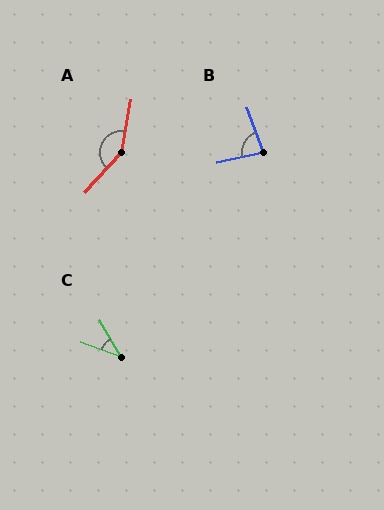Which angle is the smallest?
C, at approximately 39 degrees.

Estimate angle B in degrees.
Approximately 82 degrees.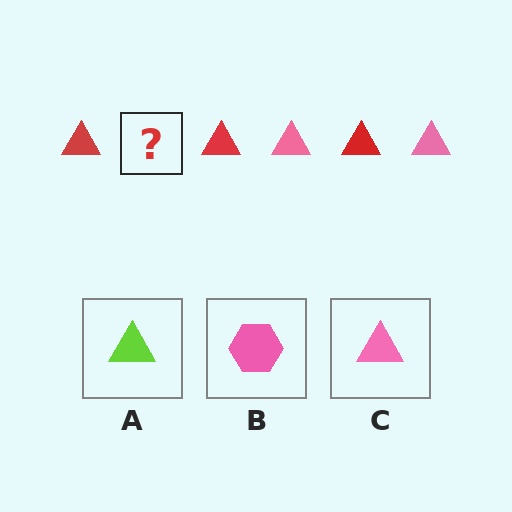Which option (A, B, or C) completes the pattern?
C.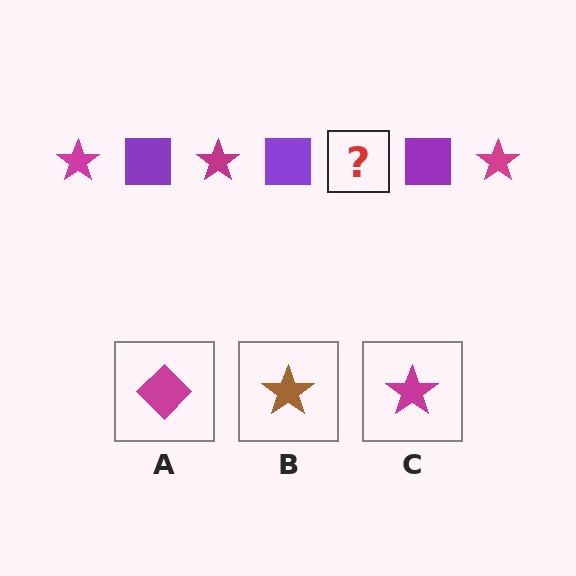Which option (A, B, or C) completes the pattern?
C.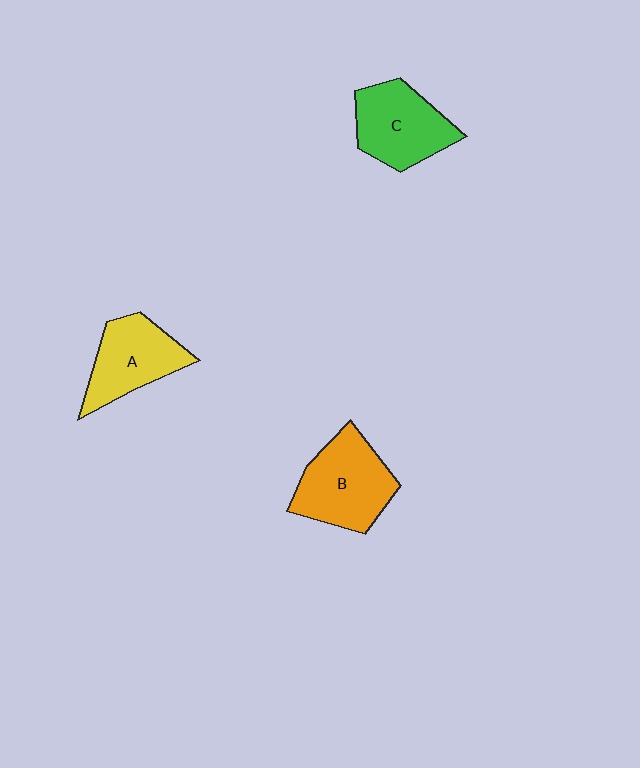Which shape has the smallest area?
Shape A (yellow).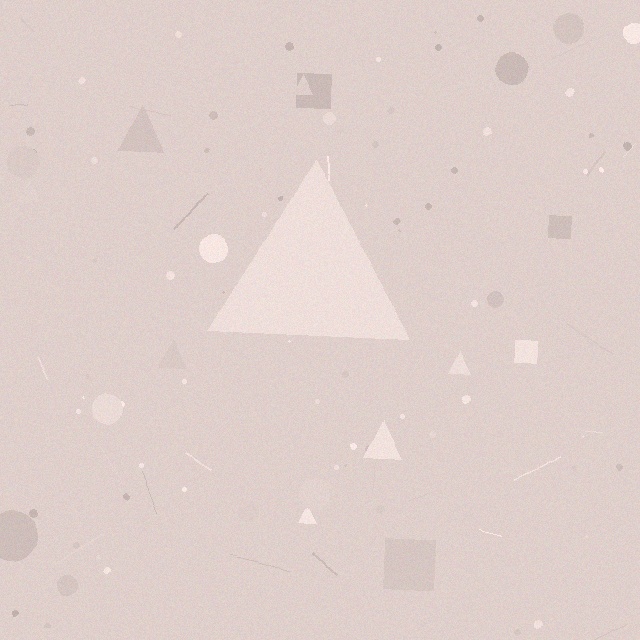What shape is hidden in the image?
A triangle is hidden in the image.